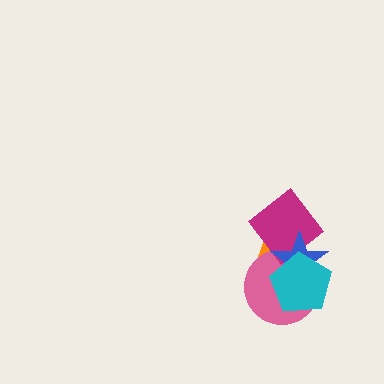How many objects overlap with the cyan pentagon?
3 objects overlap with the cyan pentagon.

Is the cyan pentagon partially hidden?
No, no other shape covers it.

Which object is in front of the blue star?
The cyan pentagon is in front of the blue star.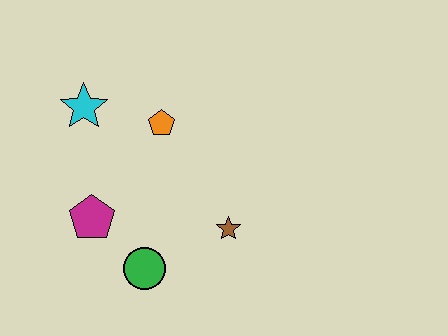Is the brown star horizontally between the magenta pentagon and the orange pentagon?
No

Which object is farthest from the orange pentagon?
The green circle is farthest from the orange pentagon.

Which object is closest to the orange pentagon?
The cyan star is closest to the orange pentagon.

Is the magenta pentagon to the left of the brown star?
Yes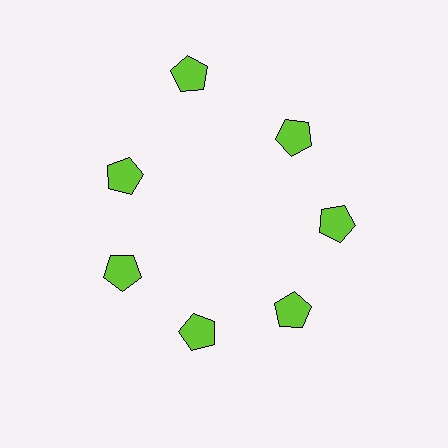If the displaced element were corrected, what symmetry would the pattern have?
It would have 7-fold rotational symmetry — the pattern would map onto itself every 51 degrees.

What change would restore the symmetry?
The symmetry would be restored by moving it inward, back onto the ring so that all 7 pentagons sit at equal angles and equal distance from the center.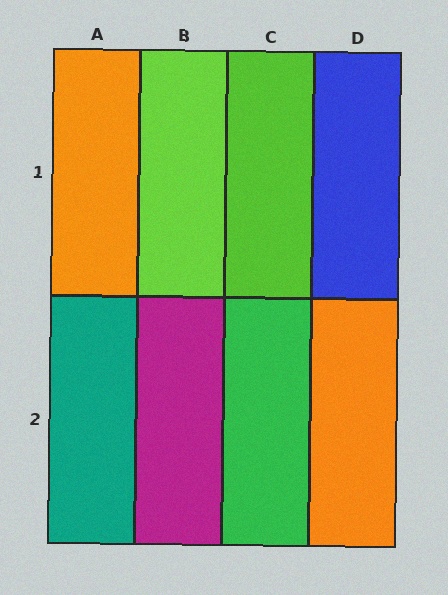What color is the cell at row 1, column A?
Orange.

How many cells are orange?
2 cells are orange.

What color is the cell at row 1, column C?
Lime.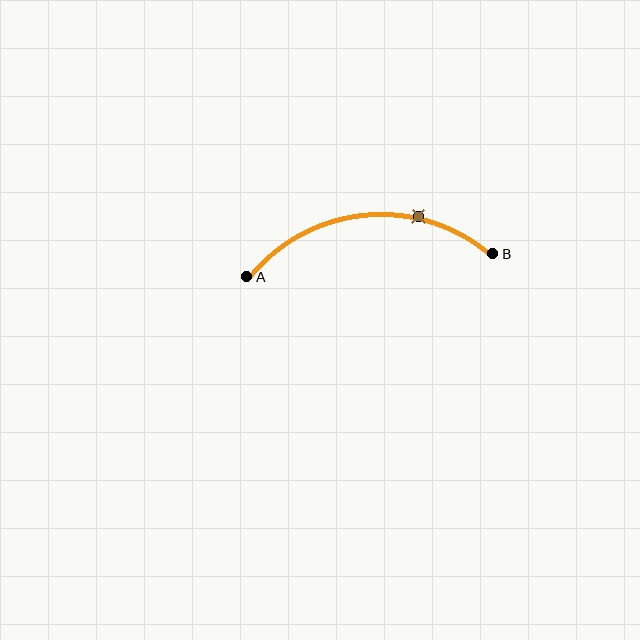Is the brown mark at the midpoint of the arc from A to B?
No. The brown mark lies on the arc but is closer to endpoint B. The arc midpoint would be at the point on the curve equidistant along the arc from both A and B.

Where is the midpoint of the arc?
The arc midpoint is the point on the curve farthest from the straight line joining A and B. It sits above that line.